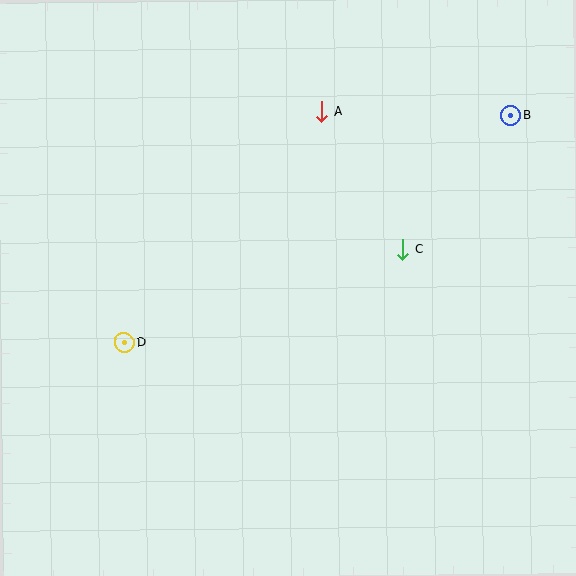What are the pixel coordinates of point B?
Point B is at (511, 115).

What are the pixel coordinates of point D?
Point D is at (124, 343).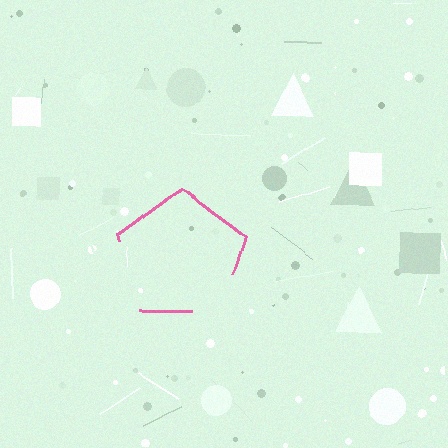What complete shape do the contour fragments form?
The contour fragments form a pentagon.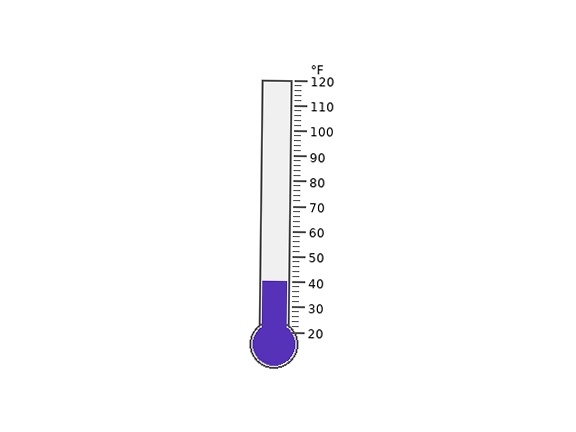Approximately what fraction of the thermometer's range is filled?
The thermometer is filled to approximately 20% of its range.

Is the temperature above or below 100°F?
The temperature is below 100°F.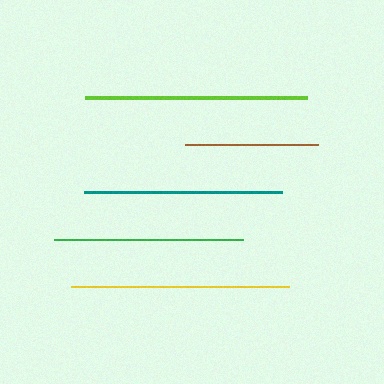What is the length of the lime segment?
The lime segment is approximately 222 pixels long.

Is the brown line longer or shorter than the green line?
The green line is longer than the brown line.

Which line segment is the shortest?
The brown line is the shortest at approximately 133 pixels.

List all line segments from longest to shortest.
From longest to shortest: lime, yellow, teal, green, brown.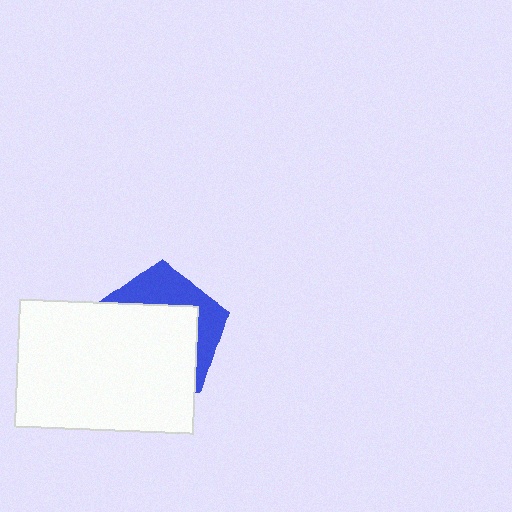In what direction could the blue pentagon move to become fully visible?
The blue pentagon could move up. That would shift it out from behind the white rectangle entirely.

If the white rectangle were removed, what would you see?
You would see the complete blue pentagon.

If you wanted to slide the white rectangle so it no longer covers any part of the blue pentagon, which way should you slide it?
Slide it down — that is the most direct way to separate the two shapes.